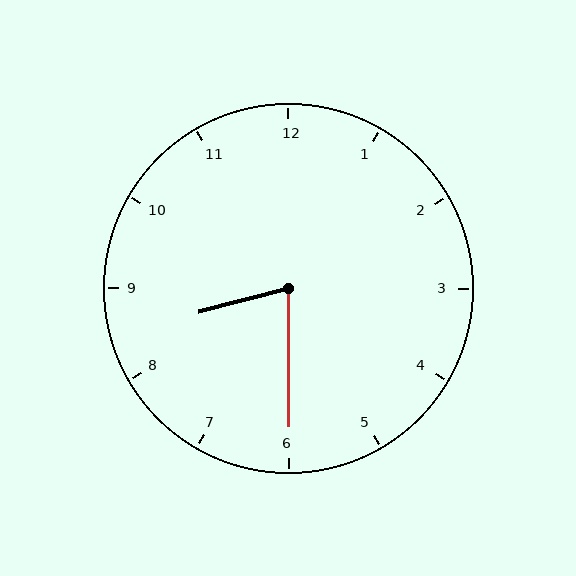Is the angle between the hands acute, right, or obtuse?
It is acute.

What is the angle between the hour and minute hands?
Approximately 75 degrees.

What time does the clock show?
8:30.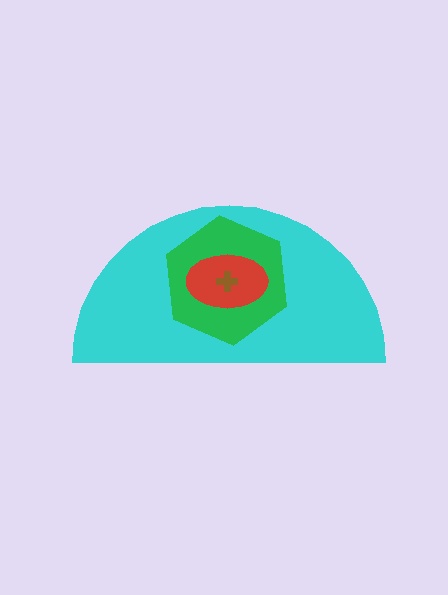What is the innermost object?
The brown cross.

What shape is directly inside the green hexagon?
The red ellipse.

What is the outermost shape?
The cyan semicircle.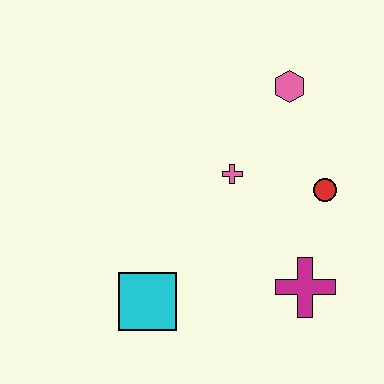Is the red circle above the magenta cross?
Yes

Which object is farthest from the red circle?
The cyan square is farthest from the red circle.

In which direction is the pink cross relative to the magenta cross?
The pink cross is above the magenta cross.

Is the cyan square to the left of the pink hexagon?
Yes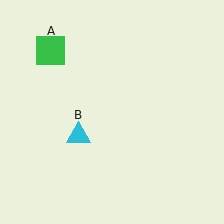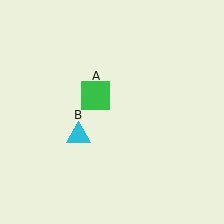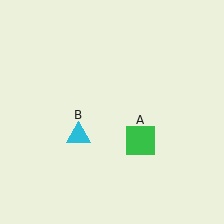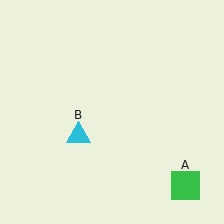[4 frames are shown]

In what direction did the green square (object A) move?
The green square (object A) moved down and to the right.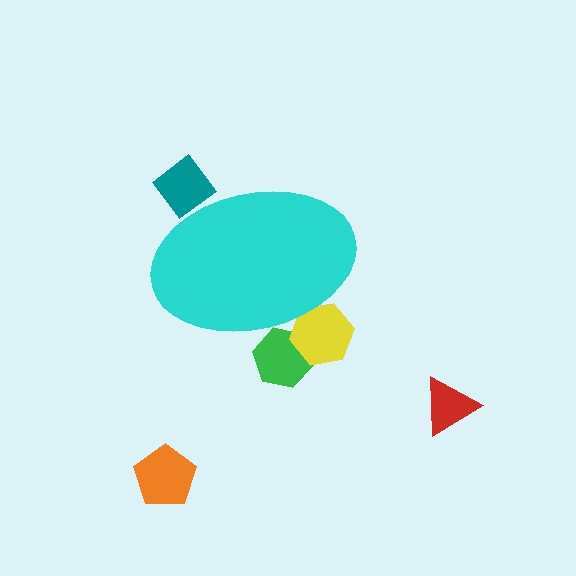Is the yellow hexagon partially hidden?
Yes, the yellow hexagon is partially hidden behind the cyan ellipse.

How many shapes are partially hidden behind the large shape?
3 shapes are partially hidden.